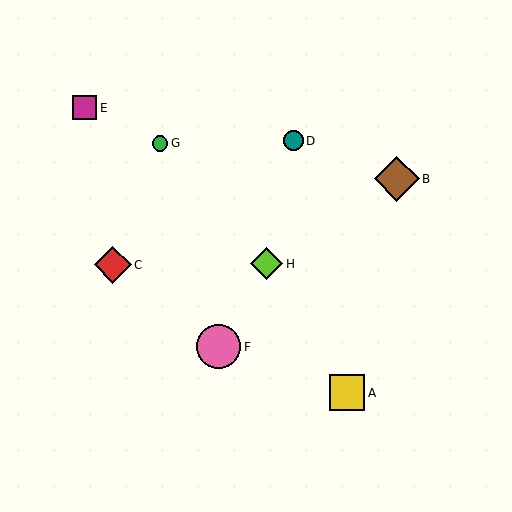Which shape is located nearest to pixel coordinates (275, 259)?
The lime diamond (labeled H) at (266, 264) is nearest to that location.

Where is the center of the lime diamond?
The center of the lime diamond is at (266, 264).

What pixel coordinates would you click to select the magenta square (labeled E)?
Click at (84, 108) to select the magenta square E.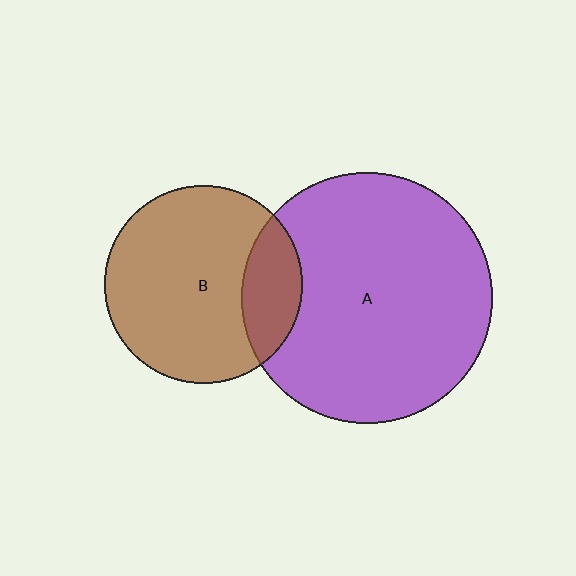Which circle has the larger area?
Circle A (purple).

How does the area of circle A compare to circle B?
Approximately 1.6 times.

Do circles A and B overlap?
Yes.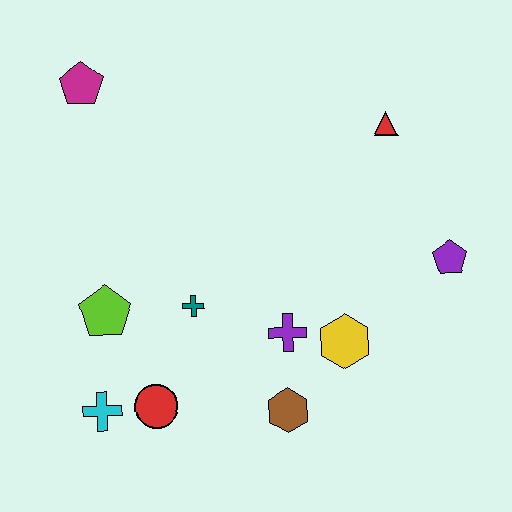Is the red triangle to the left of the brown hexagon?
No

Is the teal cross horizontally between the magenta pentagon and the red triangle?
Yes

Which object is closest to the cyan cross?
The red circle is closest to the cyan cross.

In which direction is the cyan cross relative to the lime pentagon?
The cyan cross is below the lime pentagon.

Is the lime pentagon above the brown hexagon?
Yes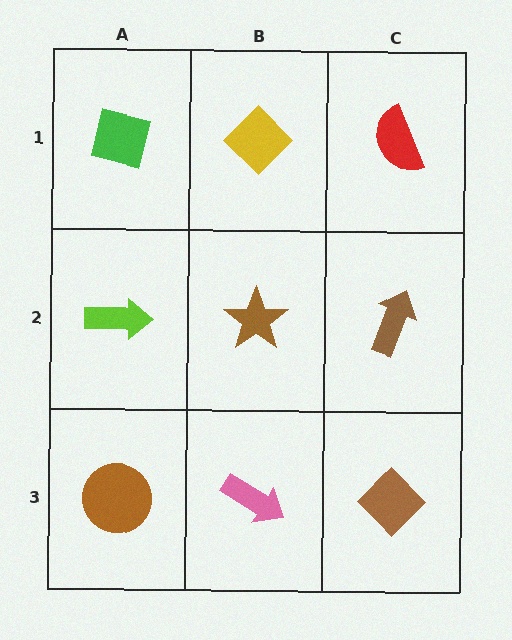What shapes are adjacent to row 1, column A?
A lime arrow (row 2, column A), a yellow diamond (row 1, column B).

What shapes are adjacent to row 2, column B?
A yellow diamond (row 1, column B), a pink arrow (row 3, column B), a lime arrow (row 2, column A), a brown arrow (row 2, column C).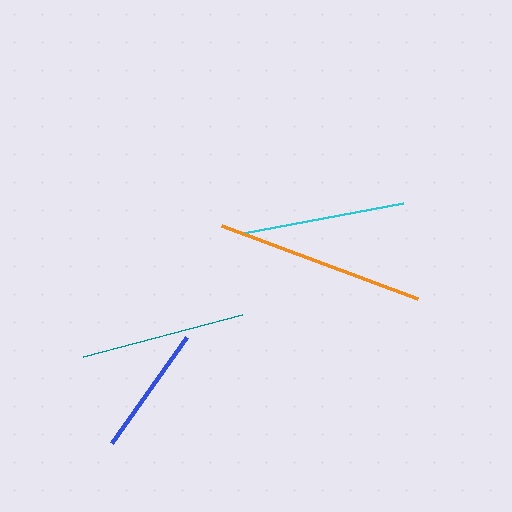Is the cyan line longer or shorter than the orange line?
The orange line is longer than the cyan line.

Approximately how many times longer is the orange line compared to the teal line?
The orange line is approximately 1.3 times the length of the teal line.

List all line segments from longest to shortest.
From longest to shortest: orange, teal, cyan, blue.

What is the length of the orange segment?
The orange segment is approximately 210 pixels long.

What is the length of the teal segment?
The teal segment is approximately 164 pixels long.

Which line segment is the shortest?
The blue line is the shortest at approximately 130 pixels.